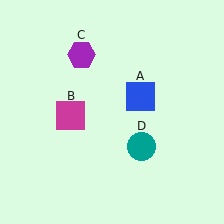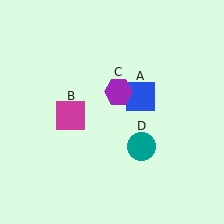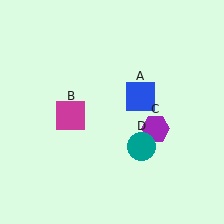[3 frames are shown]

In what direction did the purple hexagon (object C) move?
The purple hexagon (object C) moved down and to the right.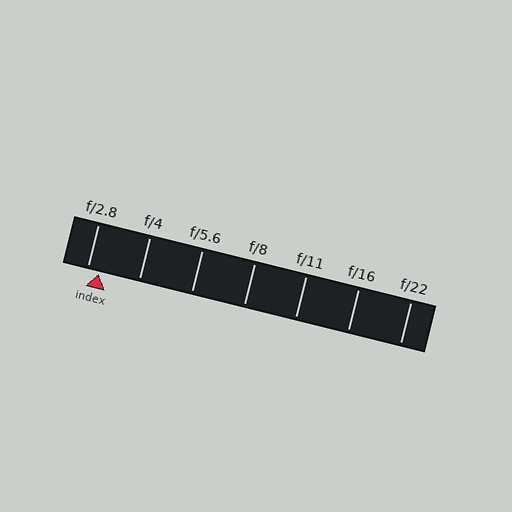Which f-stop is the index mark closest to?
The index mark is closest to f/2.8.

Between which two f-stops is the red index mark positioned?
The index mark is between f/2.8 and f/4.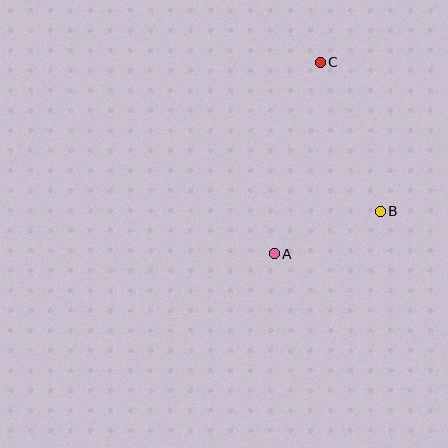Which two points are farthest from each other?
Points A and C are farthest from each other.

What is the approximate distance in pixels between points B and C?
The distance between B and C is approximately 161 pixels.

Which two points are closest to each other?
Points A and B are closest to each other.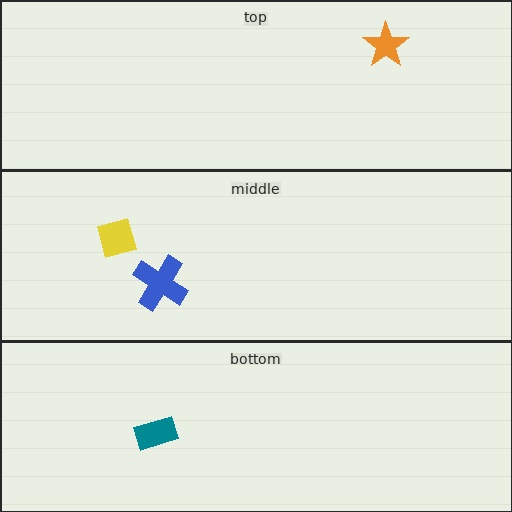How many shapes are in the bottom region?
1.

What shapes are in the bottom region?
The teal rectangle.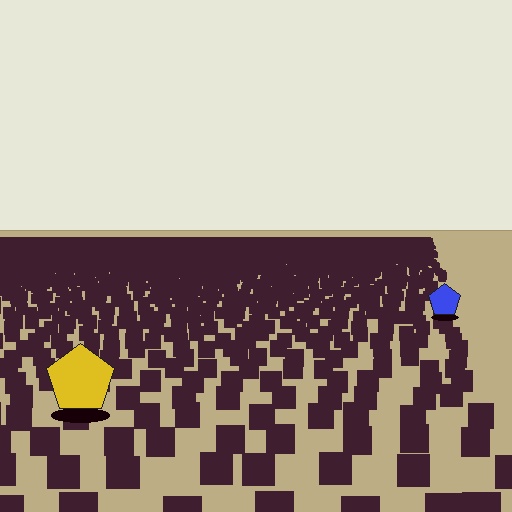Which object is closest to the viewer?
The yellow pentagon is closest. The texture marks near it are larger and more spread out.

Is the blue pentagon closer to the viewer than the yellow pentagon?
No. The yellow pentagon is closer — you can tell from the texture gradient: the ground texture is coarser near it.